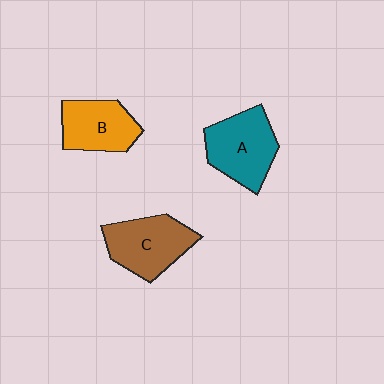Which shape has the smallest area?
Shape B (orange).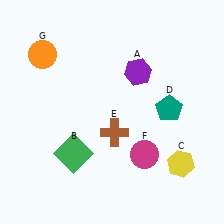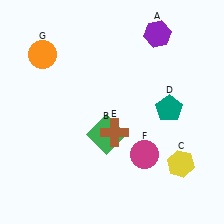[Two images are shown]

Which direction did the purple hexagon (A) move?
The purple hexagon (A) moved up.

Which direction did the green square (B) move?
The green square (B) moved right.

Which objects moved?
The objects that moved are: the purple hexagon (A), the green square (B).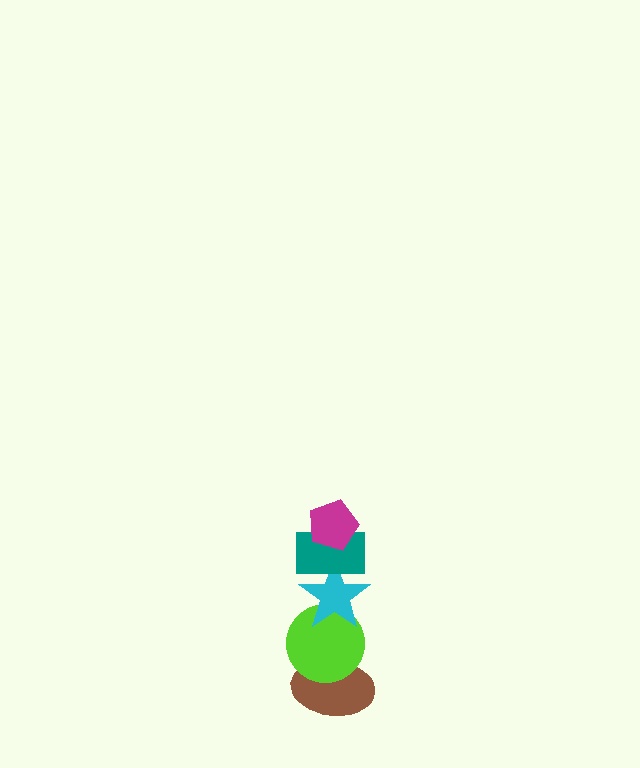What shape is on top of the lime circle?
The cyan star is on top of the lime circle.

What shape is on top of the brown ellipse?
The lime circle is on top of the brown ellipse.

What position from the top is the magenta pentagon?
The magenta pentagon is 1st from the top.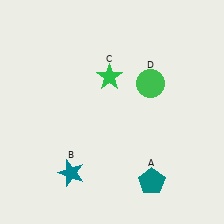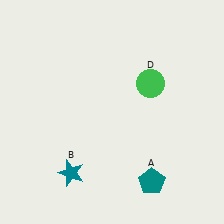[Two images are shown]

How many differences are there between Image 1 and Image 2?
There is 1 difference between the two images.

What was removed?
The green star (C) was removed in Image 2.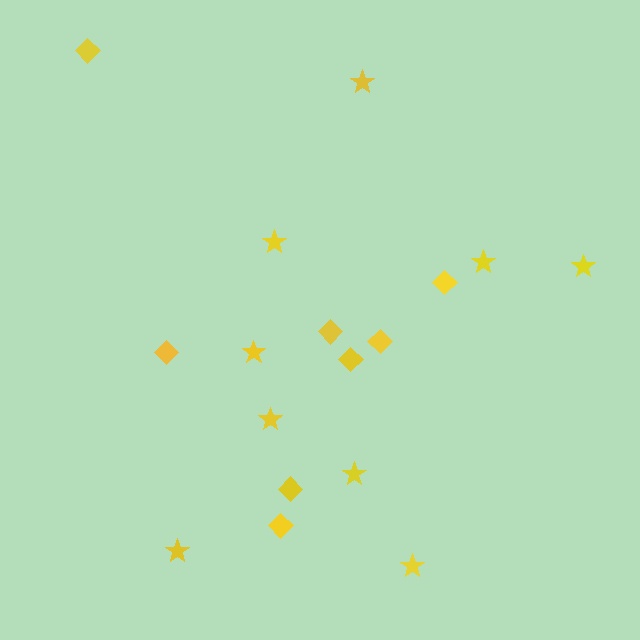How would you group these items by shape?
There are 2 groups: one group of stars (9) and one group of diamonds (8).